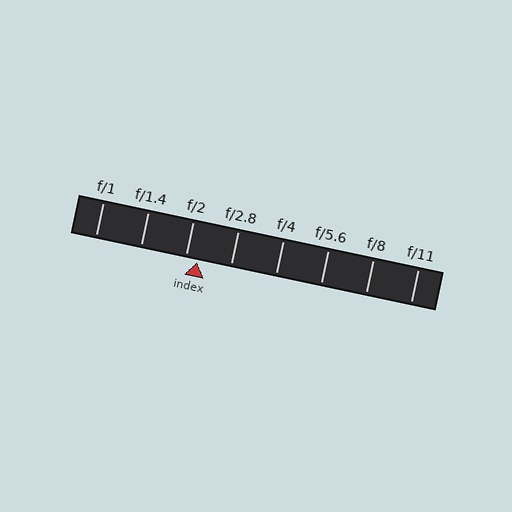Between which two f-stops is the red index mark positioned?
The index mark is between f/2 and f/2.8.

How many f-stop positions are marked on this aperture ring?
There are 8 f-stop positions marked.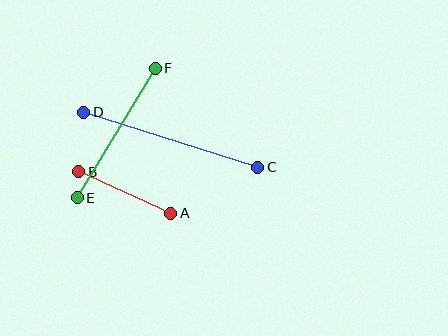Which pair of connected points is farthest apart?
Points C and D are farthest apart.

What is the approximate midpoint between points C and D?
The midpoint is at approximately (171, 140) pixels.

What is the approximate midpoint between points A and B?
The midpoint is at approximately (125, 192) pixels.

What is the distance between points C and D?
The distance is approximately 182 pixels.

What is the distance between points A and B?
The distance is approximately 101 pixels.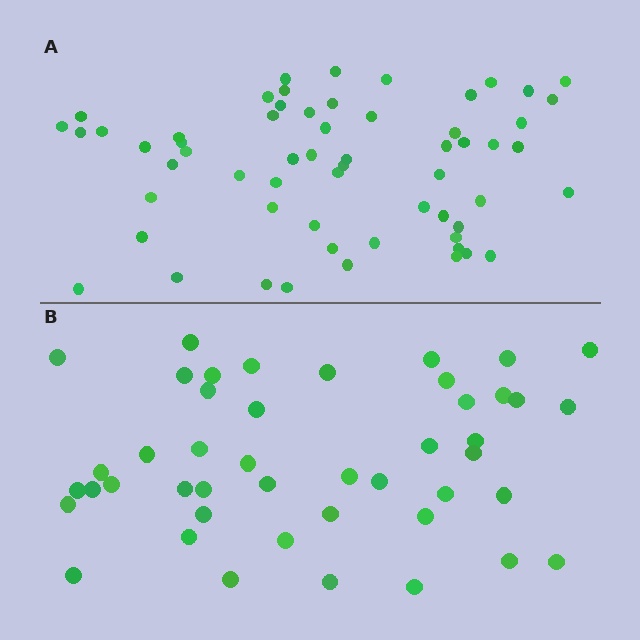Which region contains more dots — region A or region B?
Region A (the top region) has more dots.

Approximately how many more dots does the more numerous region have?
Region A has approximately 15 more dots than region B.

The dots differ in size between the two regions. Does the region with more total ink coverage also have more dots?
No. Region B has more total ink coverage because its dots are larger, but region A actually contains more individual dots. Total area can be misleading — the number of items is what matters here.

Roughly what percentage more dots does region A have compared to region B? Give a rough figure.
About 35% more.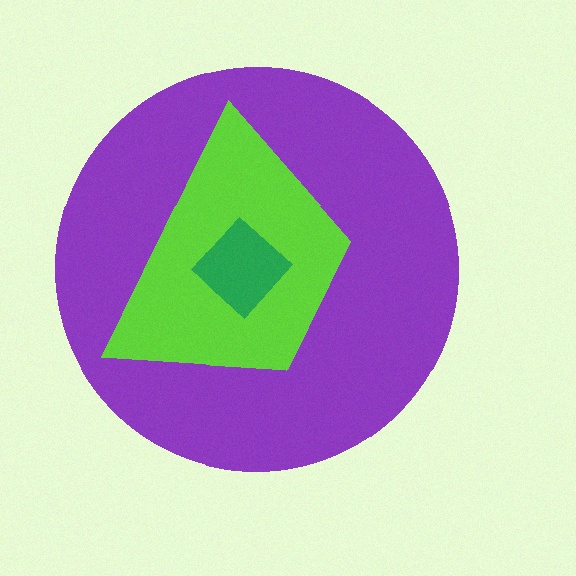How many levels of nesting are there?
3.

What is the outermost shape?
The purple circle.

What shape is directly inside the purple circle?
The lime trapezoid.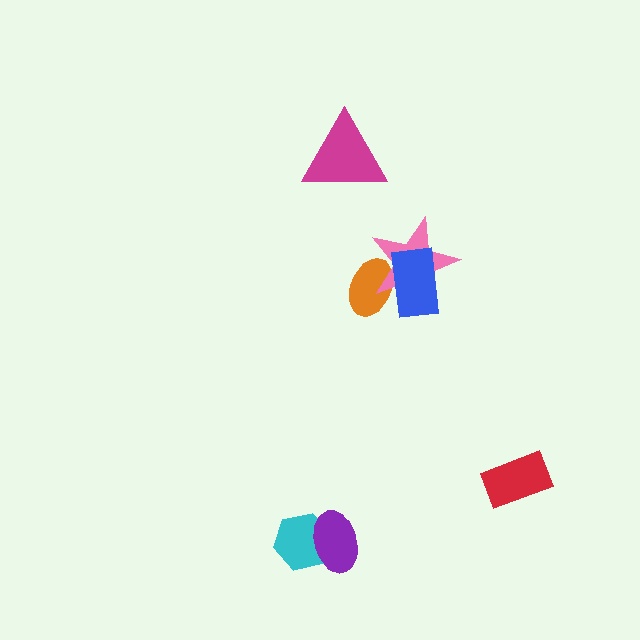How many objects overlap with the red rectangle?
0 objects overlap with the red rectangle.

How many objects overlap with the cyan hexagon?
1 object overlaps with the cyan hexagon.